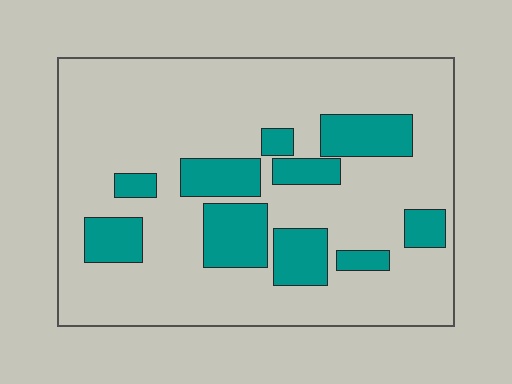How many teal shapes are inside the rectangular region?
10.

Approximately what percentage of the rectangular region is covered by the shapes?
Approximately 20%.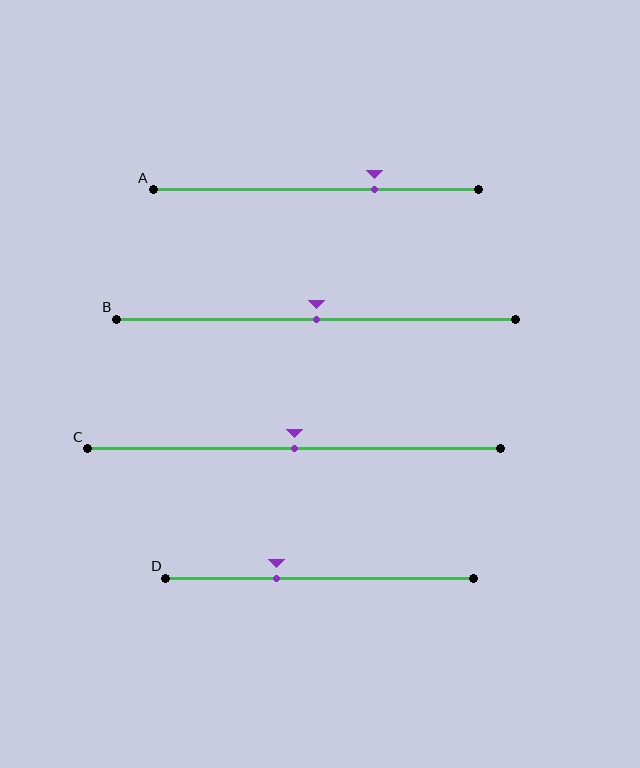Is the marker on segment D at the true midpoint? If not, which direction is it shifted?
No, the marker on segment D is shifted to the left by about 14% of the segment length.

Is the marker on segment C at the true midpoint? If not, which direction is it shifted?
Yes, the marker on segment C is at the true midpoint.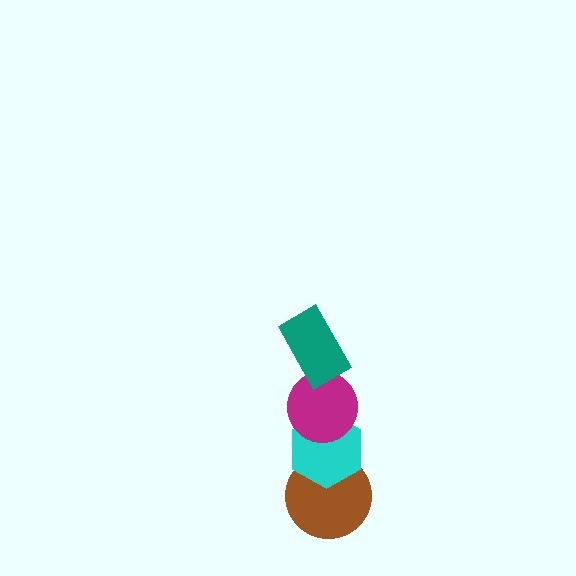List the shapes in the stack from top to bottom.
From top to bottom: the teal rectangle, the magenta circle, the cyan hexagon, the brown circle.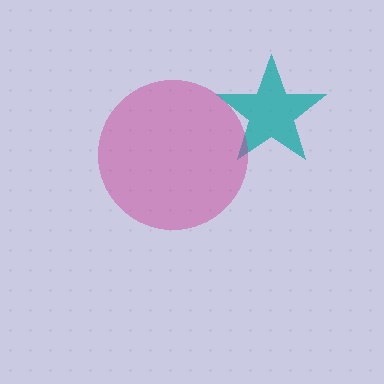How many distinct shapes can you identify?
There are 2 distinct shapes: a teal star, a magenta circle.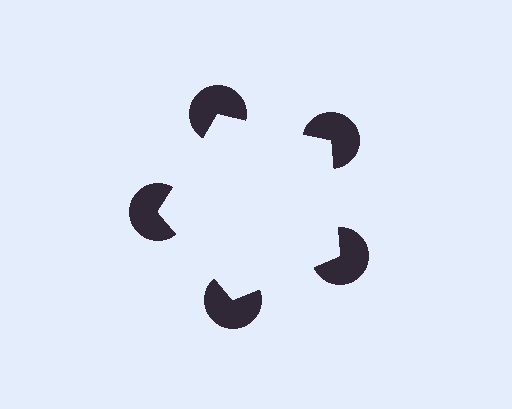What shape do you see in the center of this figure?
An illusory pentagon — its edges are inferred from the aligned wedge cuts in the pac-man discs, not physically drawn.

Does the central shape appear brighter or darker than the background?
It typically appears slightly brighter than the background, even though no actual brightness change is drawn.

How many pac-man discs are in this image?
There are 5 — one at each vertex of the illusory pentagon.